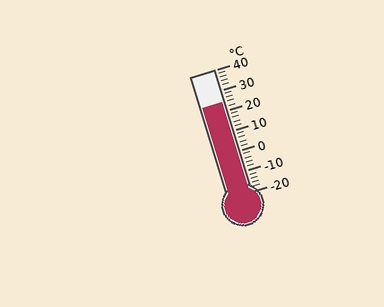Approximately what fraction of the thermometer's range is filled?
The thermometer is filled to approximately 75% of its range.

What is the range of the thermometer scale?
The thermometer scale ranges from -20°C to 40°C.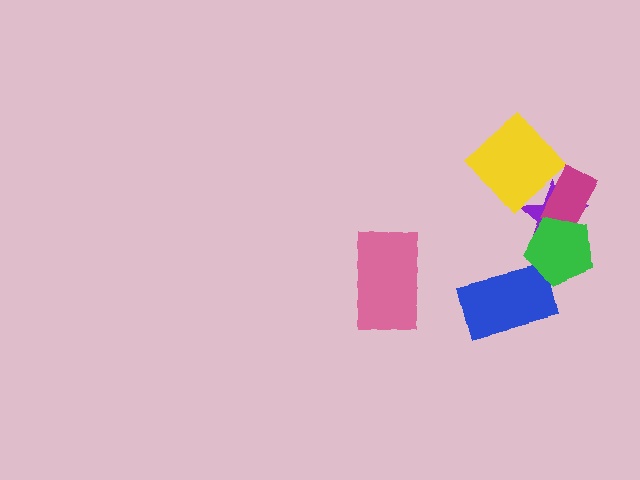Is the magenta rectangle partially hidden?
Yes, it is partially covered by another shape.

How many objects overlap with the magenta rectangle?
2 objects overlap with the magenta rectangle.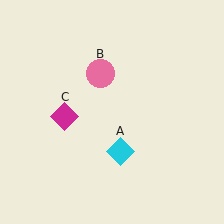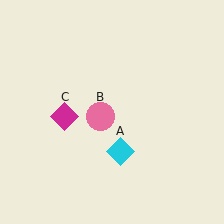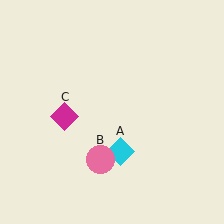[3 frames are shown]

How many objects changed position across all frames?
1 object changed position: pink circle (object B).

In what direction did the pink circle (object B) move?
The pink circle (object B) moved down.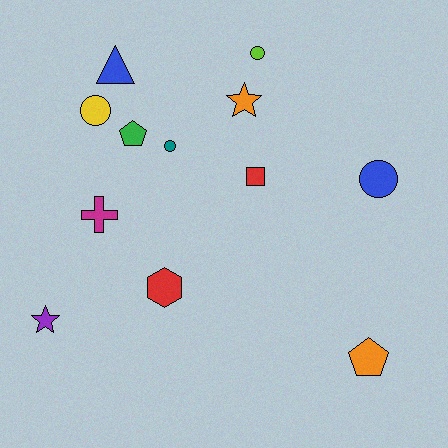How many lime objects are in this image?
There is 1 lime object.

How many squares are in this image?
There is 1 square.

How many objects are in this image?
There are 12 objects.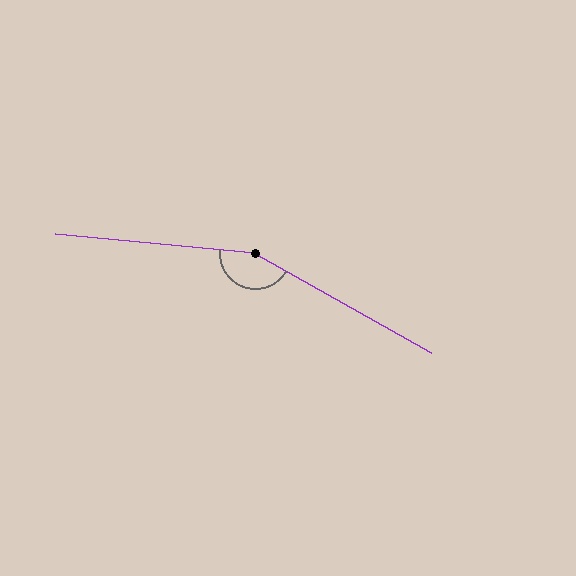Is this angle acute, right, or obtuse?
It is obtuse.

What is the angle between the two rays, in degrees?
Approximately 156 degrees.